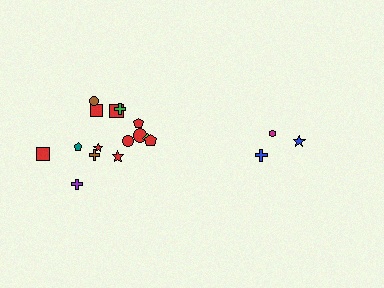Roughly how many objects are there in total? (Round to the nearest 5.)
Roughly 20 objects in total.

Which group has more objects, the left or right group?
The left group.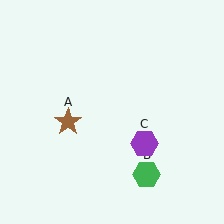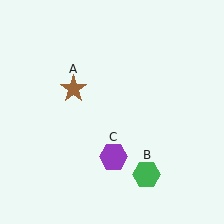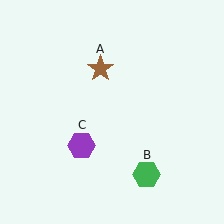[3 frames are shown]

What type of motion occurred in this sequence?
The brown star (object A), purple hexagon (object C) rotated clockwise around the center of the scene.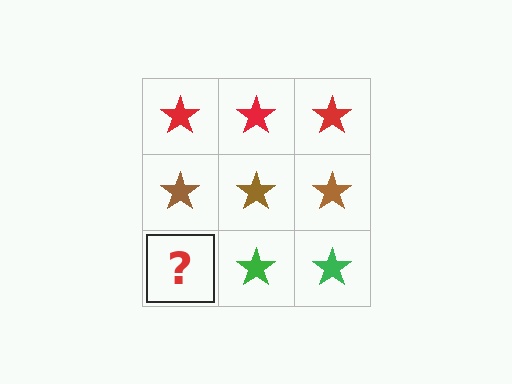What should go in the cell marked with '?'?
The missing cell should contain a green star.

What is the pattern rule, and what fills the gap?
The rule is that each row has a consistent color. The gap should be filled with a green star.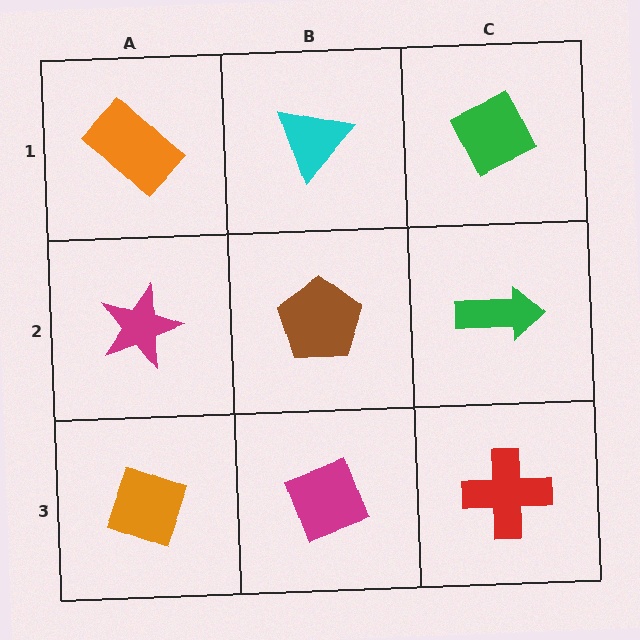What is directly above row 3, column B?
A brown pentagon.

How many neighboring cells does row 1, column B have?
3.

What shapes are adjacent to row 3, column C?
A green arrow (row 2, column C), a magenta diamond (row 3, column B).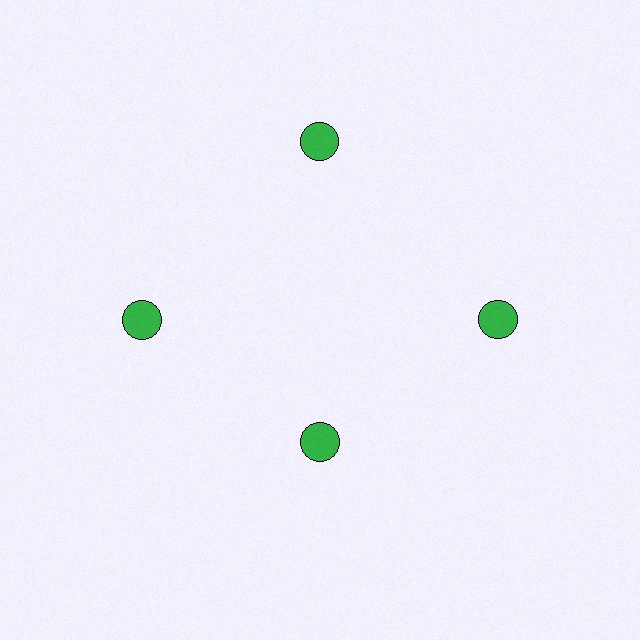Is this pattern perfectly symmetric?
No. The 4 green circles are arranged in a ring, but one element near the 6 o'clock position is pulled inward toward the center, breaking the 4-fold rotational symmetry.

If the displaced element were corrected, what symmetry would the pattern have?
It would have 4-fold rotational symmetry — the pattern would map onto itself every 90 degrees.